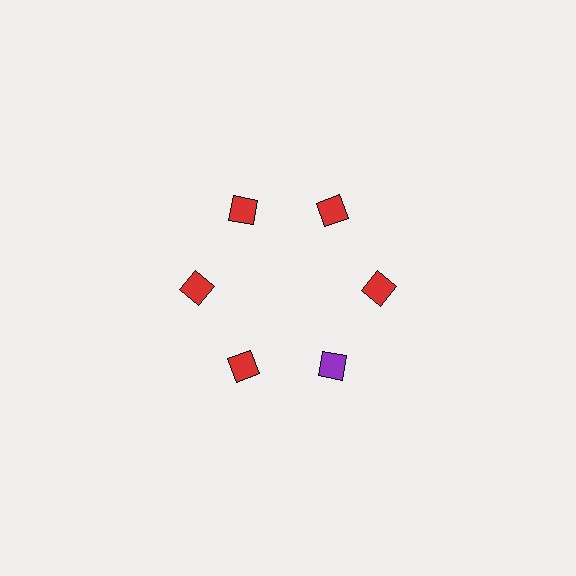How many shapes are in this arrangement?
There are 6 shapes arranged in a ring pattern.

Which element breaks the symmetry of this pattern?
The purple diamond at roughly the 5 o'clock position breaks the symmetry. All other shapes are red diamonds.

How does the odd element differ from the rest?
It has a different color: purple instead of red.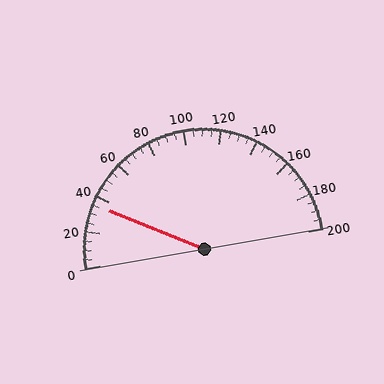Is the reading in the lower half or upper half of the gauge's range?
The reading is in the lower half of the range (0 to 200).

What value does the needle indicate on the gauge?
The needle indicates approximately 35.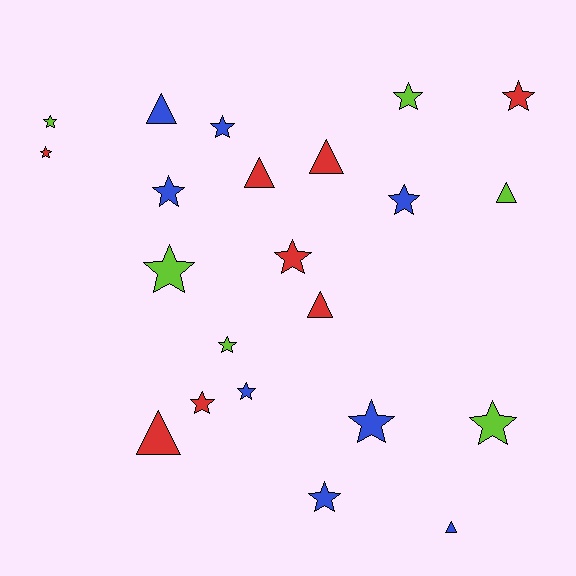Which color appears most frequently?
Blue, with 8 objects.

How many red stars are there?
There are 4 red stars.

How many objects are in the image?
There are 22 objects.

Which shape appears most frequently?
Star, with 15 objects.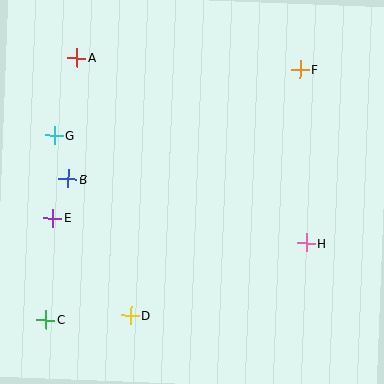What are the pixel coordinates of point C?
Point C is at (46, 320).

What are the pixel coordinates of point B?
Point B is at (68, 179).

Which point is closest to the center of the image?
Point B at (68, 179) is closest to the center.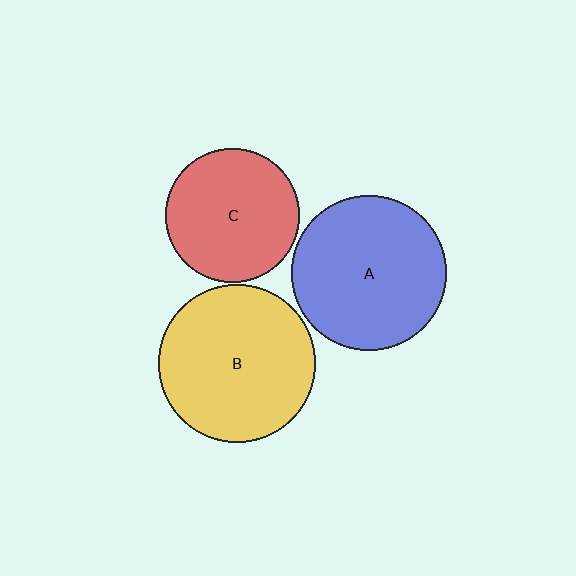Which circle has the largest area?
Circle B (yellow).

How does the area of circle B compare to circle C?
Approximately 1.4 times.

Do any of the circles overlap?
No, none of the circles overlap.